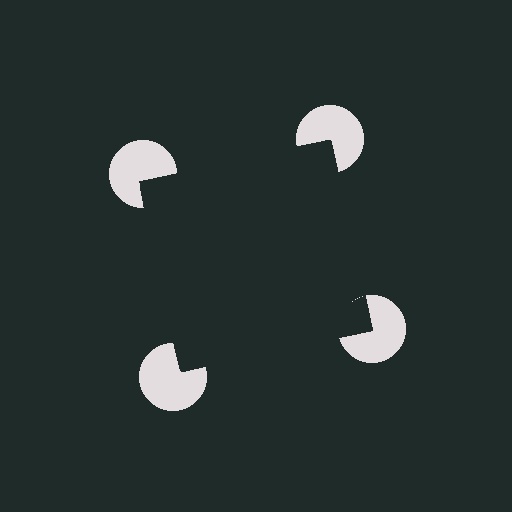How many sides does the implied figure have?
4 sides.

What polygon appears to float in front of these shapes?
An illusory square — its edges are inferred from the aligned wedge cuts in the pac-man discs, not physically drawn.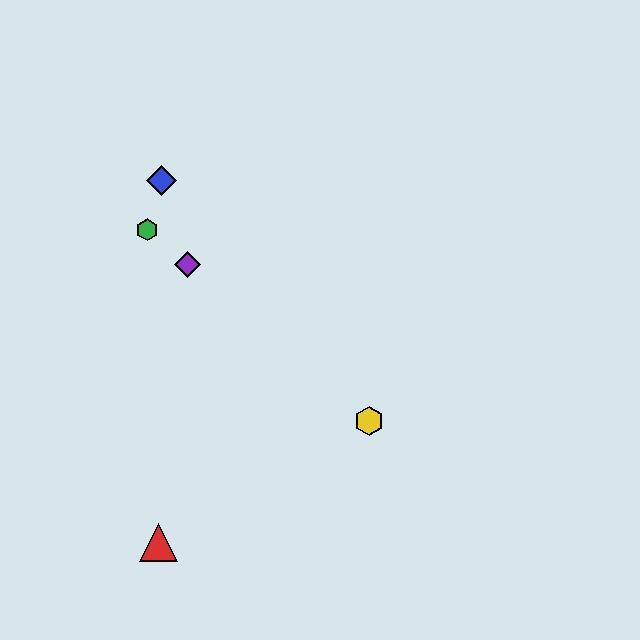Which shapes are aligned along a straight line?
The green hexagon, the yellow hexagon, the purple diamond are aligned along a straight line.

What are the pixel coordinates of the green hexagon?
The green hexagon is at (147, 230).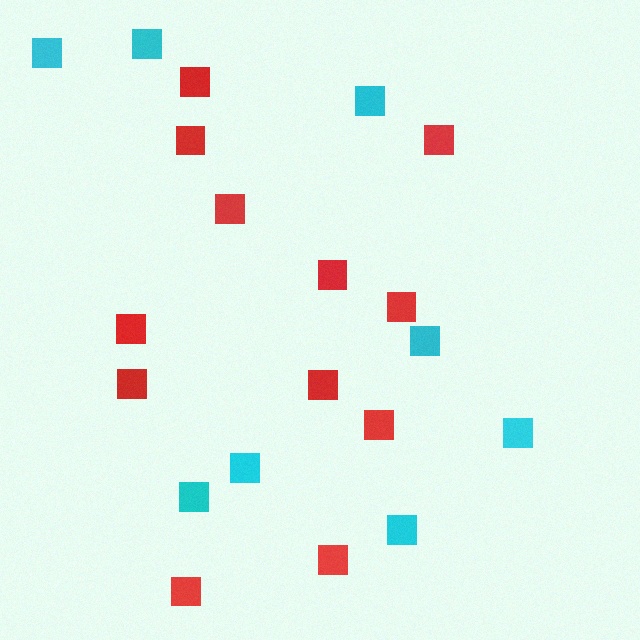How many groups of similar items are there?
There are 2 groups: one group of red squares (12) and one group of cyan squares (8).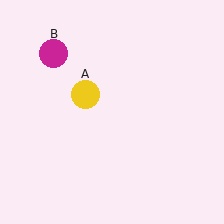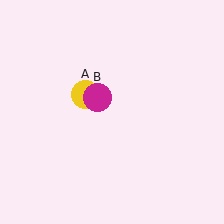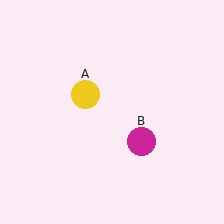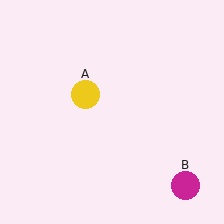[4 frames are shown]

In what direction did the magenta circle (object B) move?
The magenta circle (object B) moved down and to the right.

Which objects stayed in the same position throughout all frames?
Yellow circle (object A) remained stationary.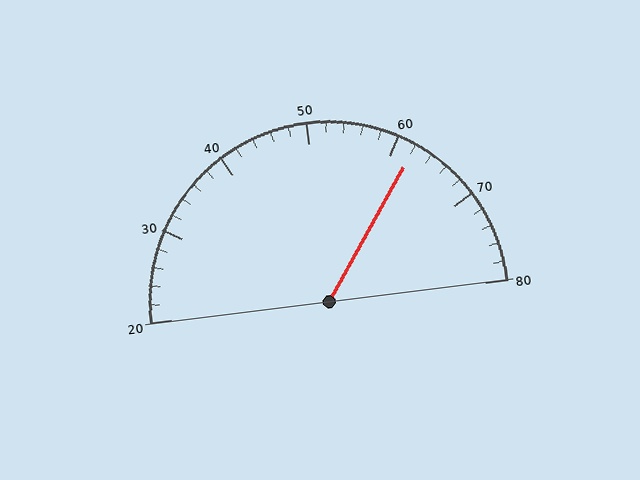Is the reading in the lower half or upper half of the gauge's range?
The reading is in the upper half of the range (20 to 80).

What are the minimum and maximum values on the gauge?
The gauge ranges from 20 to 80.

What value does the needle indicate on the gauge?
The needle indicates approximately 62.